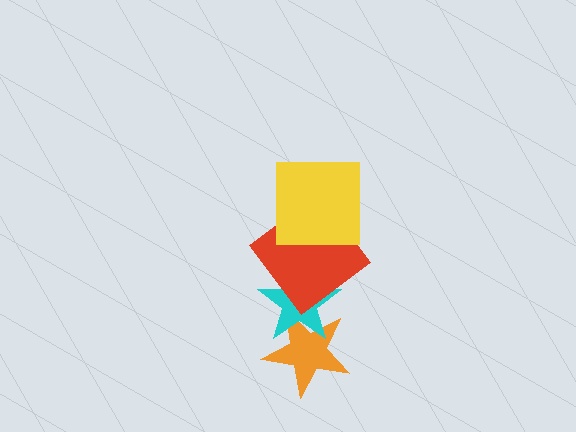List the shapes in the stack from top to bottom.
From top to bottom: the yellow square, the red diamond, the cyan star, the orange star.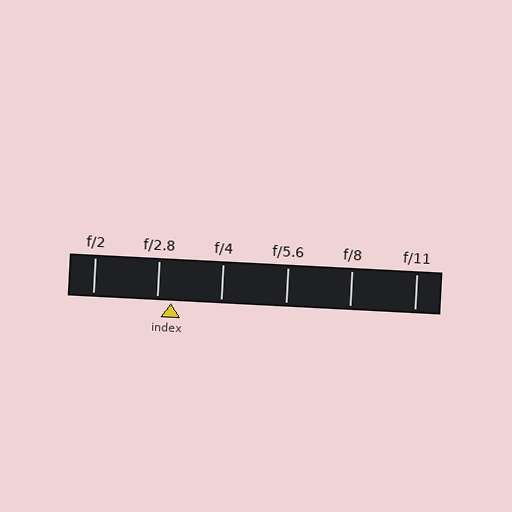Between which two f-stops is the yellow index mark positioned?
The index mark is between f/2.8 and f/4.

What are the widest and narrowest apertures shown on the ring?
The widest aperture shown is f/2 and the narrowest is f/11.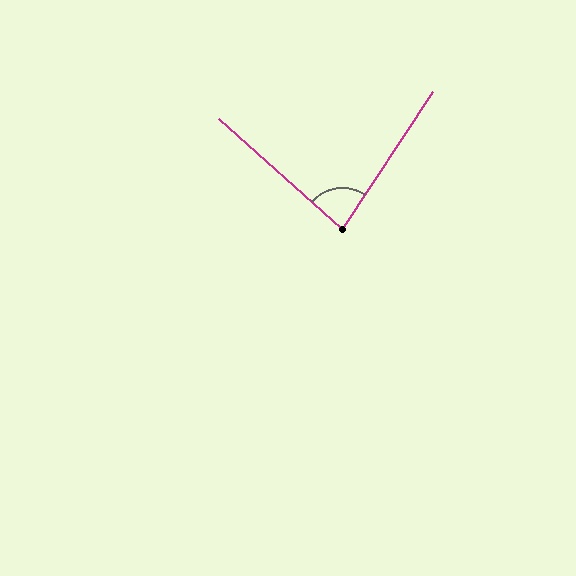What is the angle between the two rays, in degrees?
Approximately 82 degrees.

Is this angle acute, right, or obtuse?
It is acute.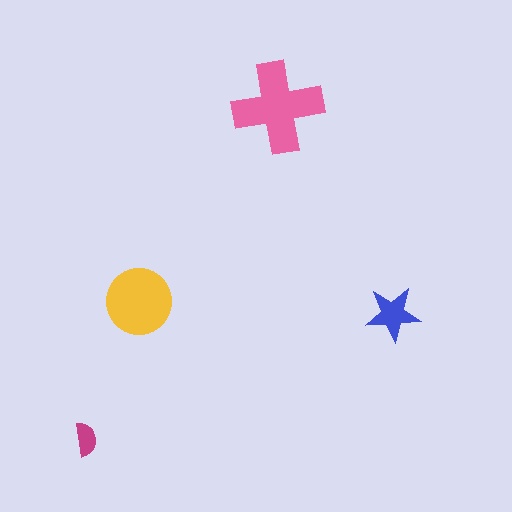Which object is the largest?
The pink cross.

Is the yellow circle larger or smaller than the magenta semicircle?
Larger.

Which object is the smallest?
The magenta semicircle.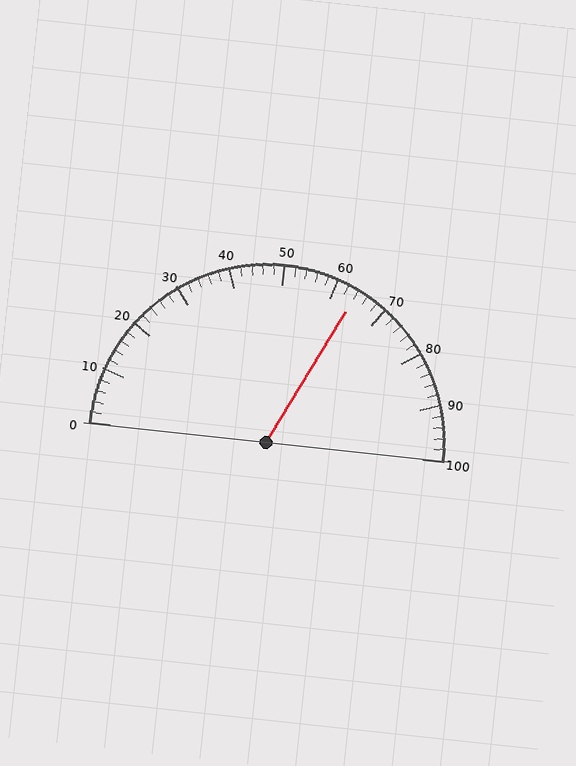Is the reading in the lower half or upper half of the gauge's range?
The reading is in the upper half of the range (0 to 100).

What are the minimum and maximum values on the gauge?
The gauge ranges from 0 to 100.